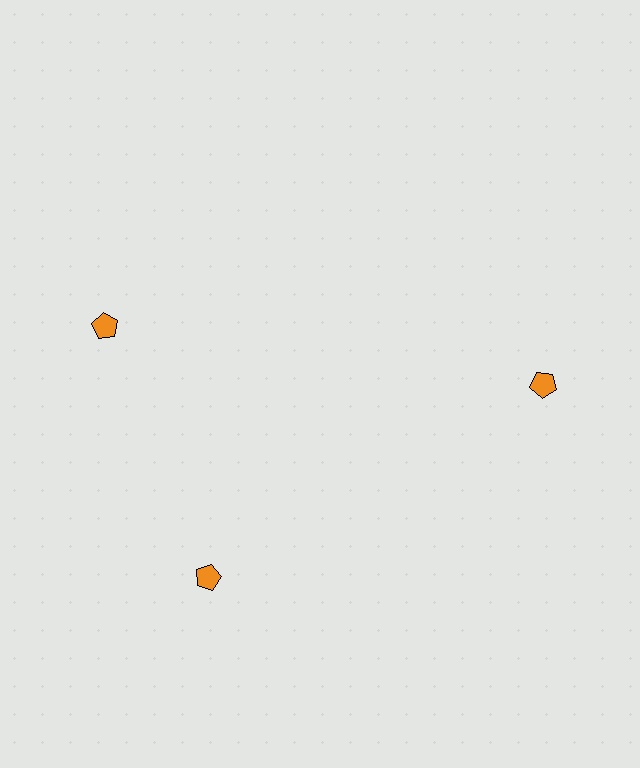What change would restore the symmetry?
The symmetry would be restored by rotating it back into even spacing with its neighbors so that all 3 pentagons sit at equal angles and equal distance from the center.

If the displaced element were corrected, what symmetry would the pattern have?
It would have 3-fold rotational symmetry — the pattern would map onto itself every 120 degrees.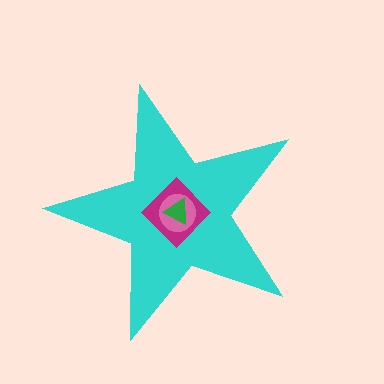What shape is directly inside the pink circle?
The green triangle.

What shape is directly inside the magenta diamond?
The pink circle.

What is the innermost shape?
The green triangle.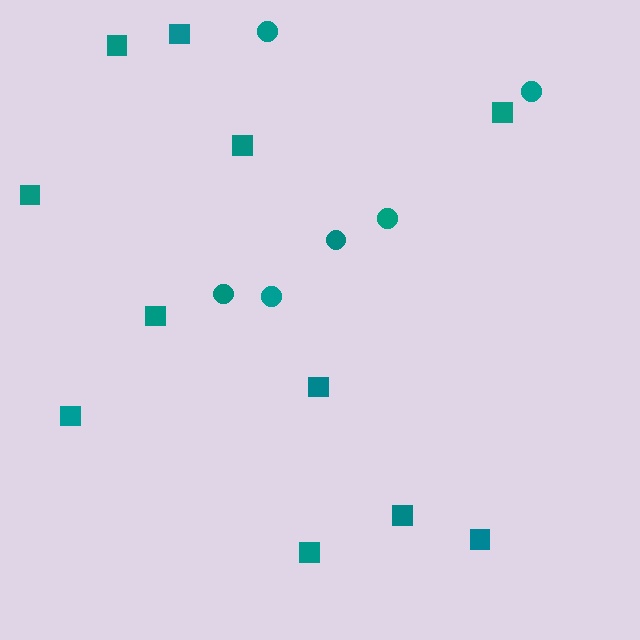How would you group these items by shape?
There are 2 groups: one group of squares (11) and one group of circles (6).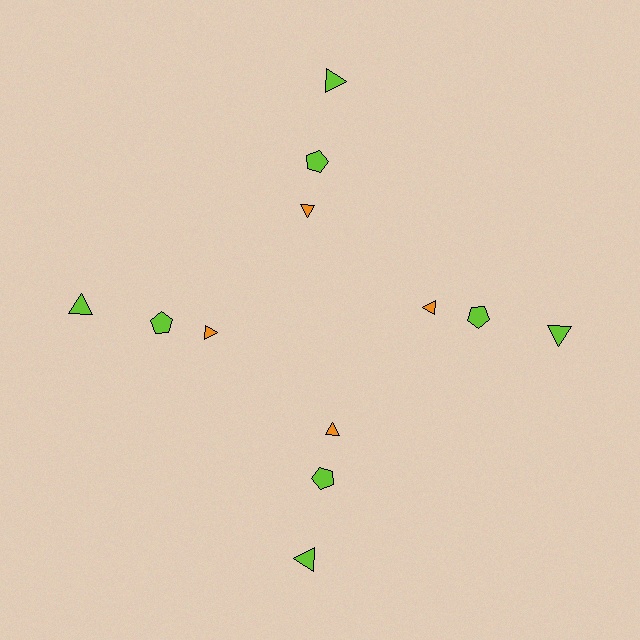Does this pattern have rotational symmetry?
Yes, this pattern has 4-fold rotational symmetry. It looks the same after rotating 90 degrees around the center.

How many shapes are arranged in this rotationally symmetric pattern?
There are 12 shapes, arranged in 4 groups of 3.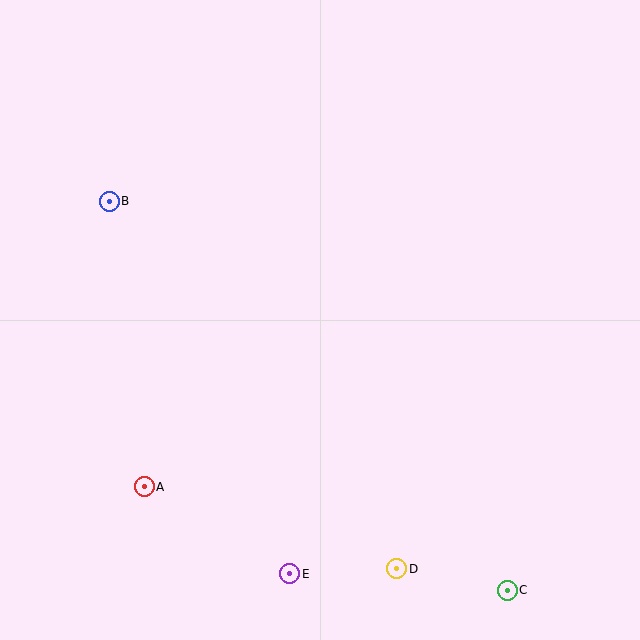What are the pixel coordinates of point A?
Point A is at (144, 487).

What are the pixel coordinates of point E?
Point E is at (290, 574).